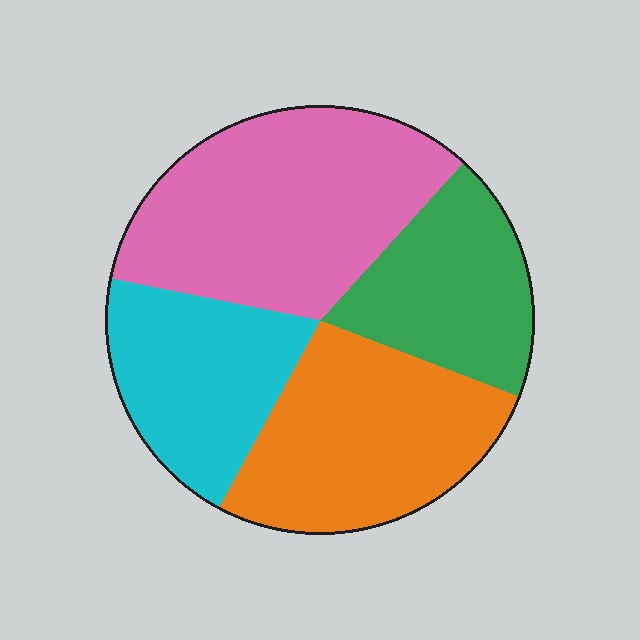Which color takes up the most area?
Pink, at roughly 35%.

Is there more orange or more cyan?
Orange.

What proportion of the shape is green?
Green covers 19% of the shape.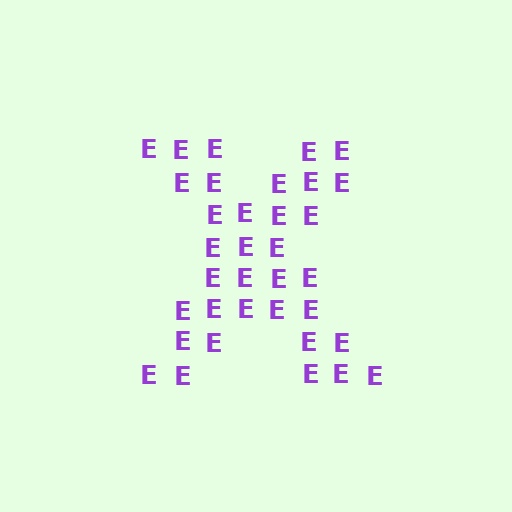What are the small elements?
The small elements are letter E's.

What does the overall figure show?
The overall figure shows the letter X.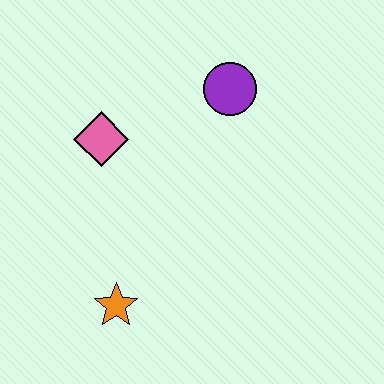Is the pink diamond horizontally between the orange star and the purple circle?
No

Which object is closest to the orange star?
The pink diamond is closest to the orange star.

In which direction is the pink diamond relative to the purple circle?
The pink diamond is to the left of the purple circle.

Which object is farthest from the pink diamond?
The orange star is farthest from the pink diamond.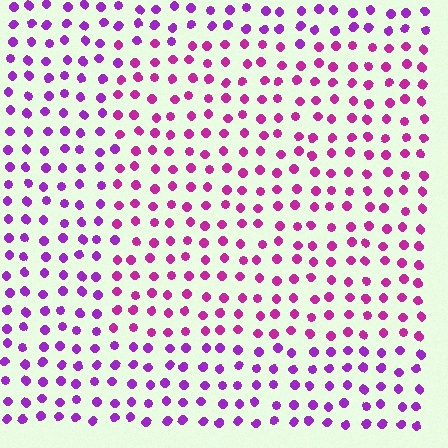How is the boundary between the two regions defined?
The boundary is defined purely by a slight shift in hue (about 29 degrees). Spacing, size, and orientation are identical on both sides.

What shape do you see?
I see a rectangle.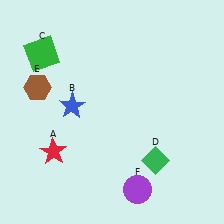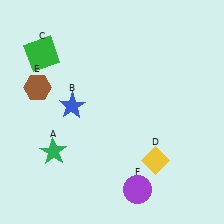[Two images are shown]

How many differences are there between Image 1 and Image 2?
There are 2 differences between the two images.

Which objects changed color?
A changed from red to green. D changed from green to yellow.